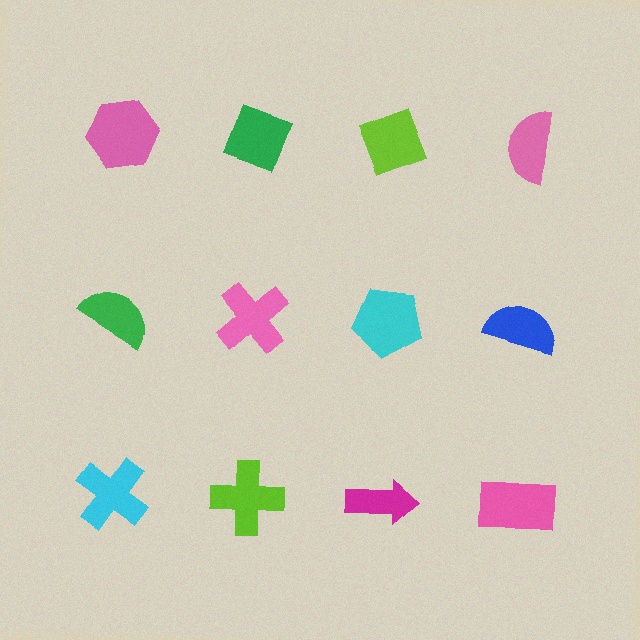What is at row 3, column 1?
A cyan cross.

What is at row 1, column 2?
A green diamond.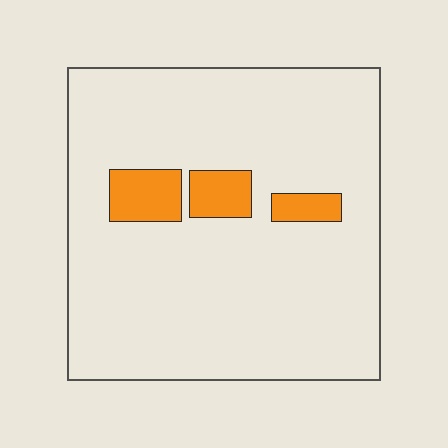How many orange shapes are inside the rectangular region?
3.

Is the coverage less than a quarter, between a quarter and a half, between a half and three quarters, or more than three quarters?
Less than a quarter.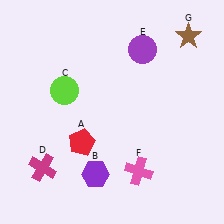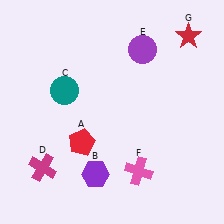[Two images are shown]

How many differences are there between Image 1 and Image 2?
There are 2 differences between the two images.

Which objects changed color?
C changed from lime to teal. G changed from brown to red.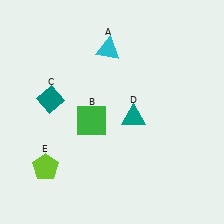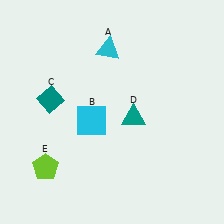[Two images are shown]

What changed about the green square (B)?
In Image 1, B is green. In Image 2, it changed to cyan.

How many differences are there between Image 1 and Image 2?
There is 1 difference between the two images.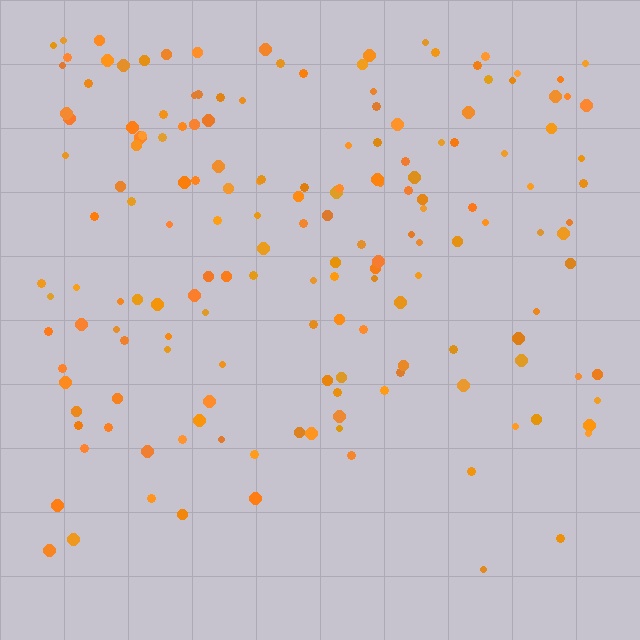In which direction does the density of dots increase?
From bottom to top, with the top side densest.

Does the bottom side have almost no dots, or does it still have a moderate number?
Still a moderate number, just noticeably fewer than the top.